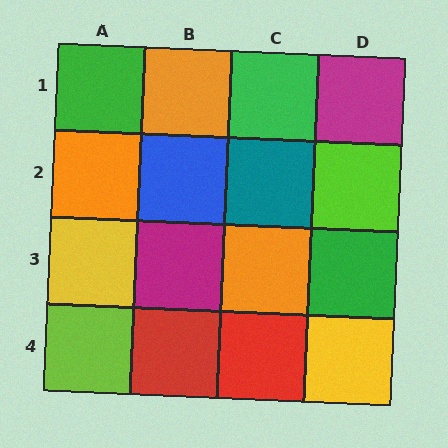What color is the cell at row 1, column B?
Orange.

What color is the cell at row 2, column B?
Blue.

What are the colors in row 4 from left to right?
Lime, red, red, yellow.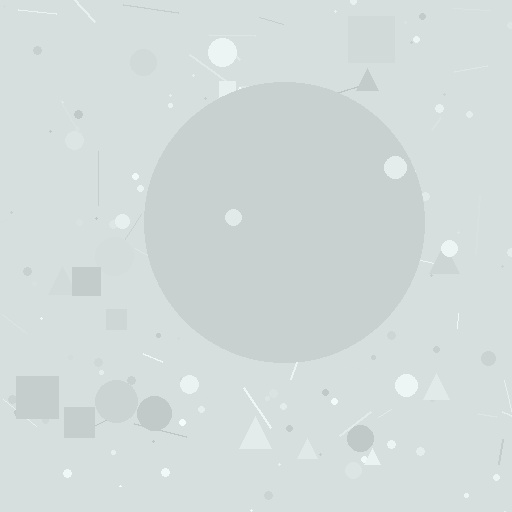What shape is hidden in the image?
A circle is hidden in the image.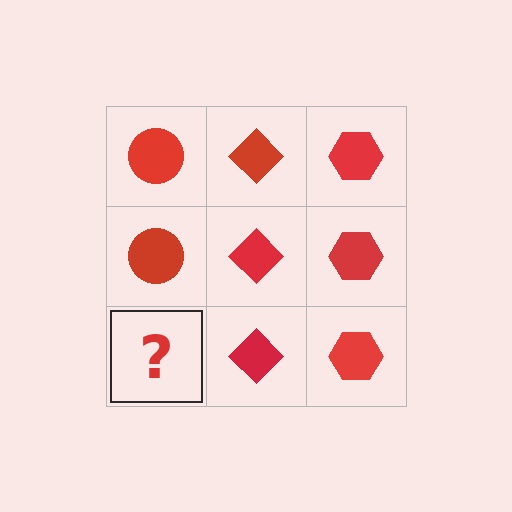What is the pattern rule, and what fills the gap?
The rule is that each column has a consistent shape. The gap should be filled with a red circle.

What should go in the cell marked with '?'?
The missing cell should contain a red circle.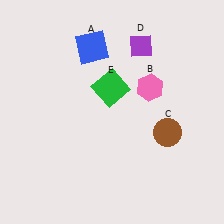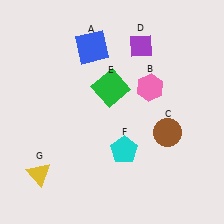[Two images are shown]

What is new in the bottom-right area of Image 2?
A cyan pentagon (F) was added in the bottom-right area of Image 2.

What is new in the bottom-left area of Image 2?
A yellow triangle (G) was added in the bottom-left area of Image 2.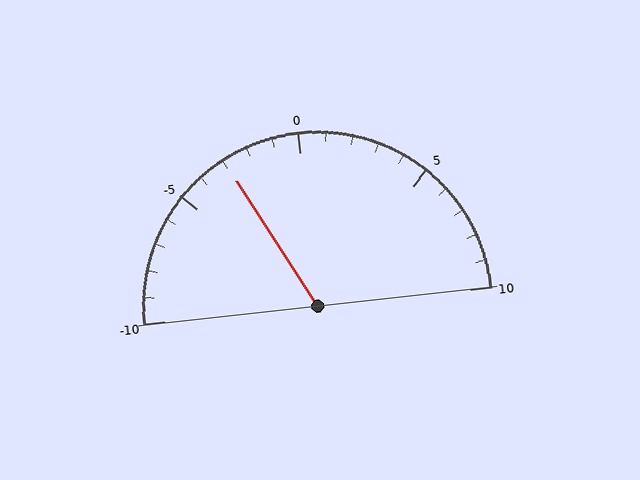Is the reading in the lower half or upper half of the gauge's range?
The reading is in the lower half of the range (-10 to 10).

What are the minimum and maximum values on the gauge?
The gauge ranges from -10 to 10.